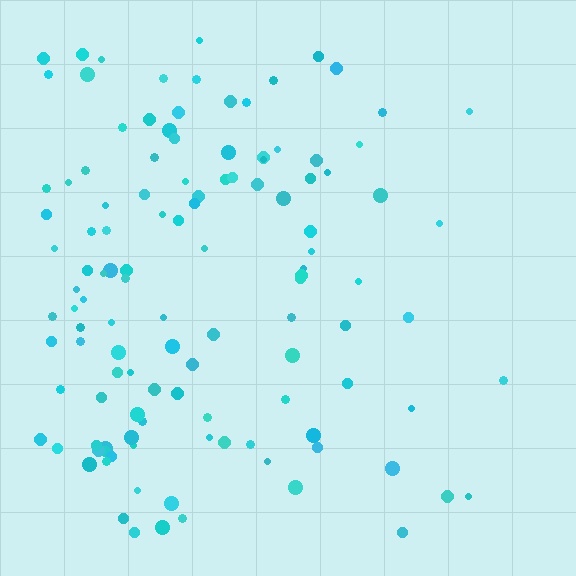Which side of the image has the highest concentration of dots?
The left.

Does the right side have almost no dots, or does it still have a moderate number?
Still a moderate number, just noticeably fewer than the left.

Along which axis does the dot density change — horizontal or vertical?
Horizontal.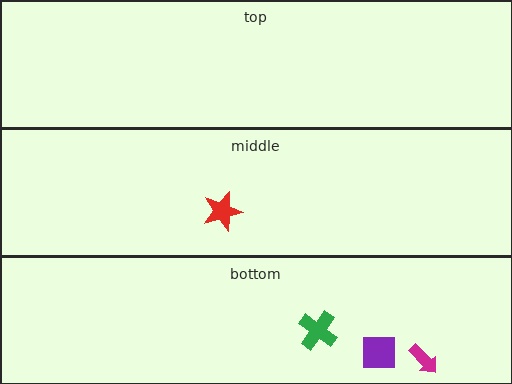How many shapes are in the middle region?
1.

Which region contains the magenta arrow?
The bottom region.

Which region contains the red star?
The middle region.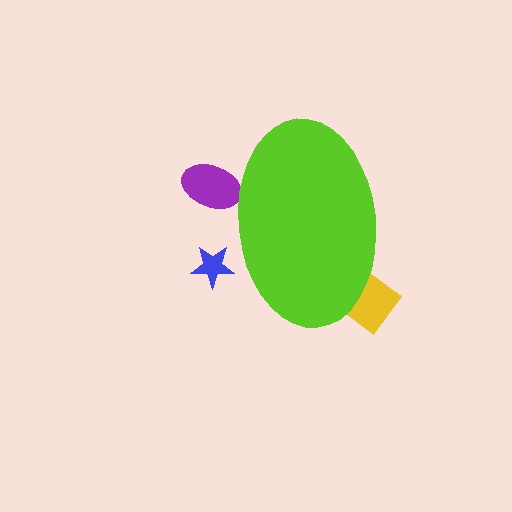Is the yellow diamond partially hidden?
Yes, the yellow diamond is partially hidden behind the lime ellipse.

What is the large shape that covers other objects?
A lime ellipse.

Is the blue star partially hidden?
Yes, the blue star is partially hidden behind the lime ellipse.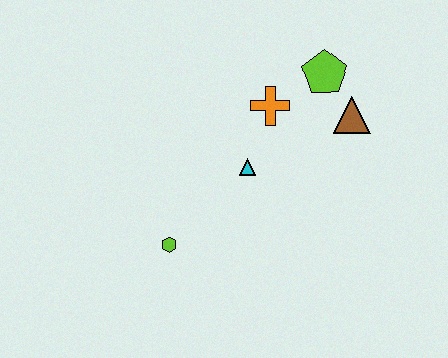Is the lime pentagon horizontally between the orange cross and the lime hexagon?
No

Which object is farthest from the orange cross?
The lime hexagon is farthest from the orange cross.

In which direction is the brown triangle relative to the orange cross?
The brown triangle is to the right of the orange cross.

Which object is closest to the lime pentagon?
The brown triangle is closest to the lime pentagon.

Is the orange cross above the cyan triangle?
Yes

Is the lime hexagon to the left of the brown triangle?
Yes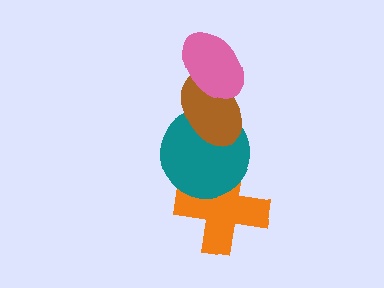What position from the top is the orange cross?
The orange cross is 4th from the top.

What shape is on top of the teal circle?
The brown ellipse is on top of the teal circle.